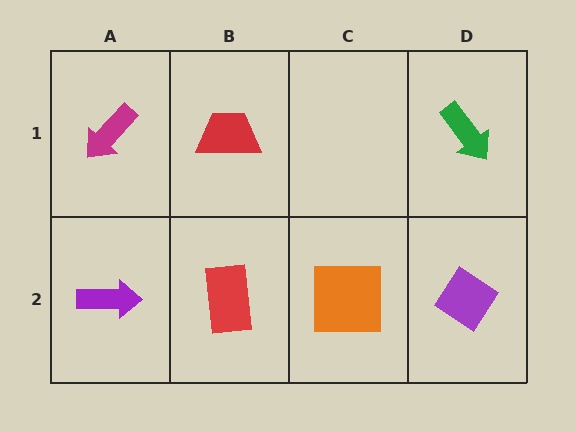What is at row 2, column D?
A purple diamond.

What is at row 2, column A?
A purple arrow.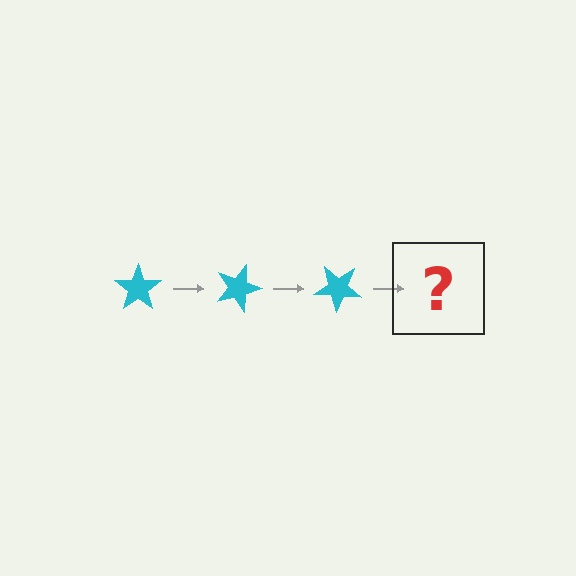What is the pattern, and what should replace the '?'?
The pattern is that the star rotates 20 degrees each step. The '?' should be a cyan star rotated 60 degrees.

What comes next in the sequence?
The next element should be a cyan star rotated 60 degrees.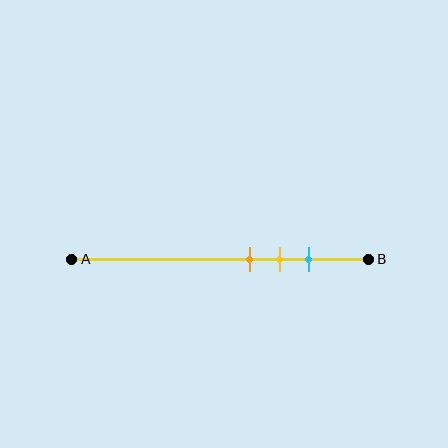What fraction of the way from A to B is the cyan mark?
The cyan mark is approximately 80% (0.8) of the way from A to B.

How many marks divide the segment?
There are 3 marks dividing the segment.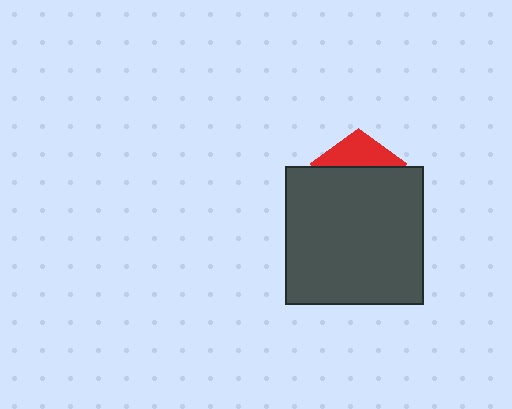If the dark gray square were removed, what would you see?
You would see the complete red pentagon.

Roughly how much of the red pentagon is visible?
A small part of it is visible (roughly 31%).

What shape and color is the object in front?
The object in front is a dark gray square.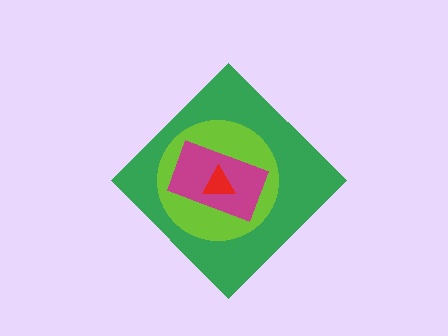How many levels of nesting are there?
4.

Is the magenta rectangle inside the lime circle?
Yes.